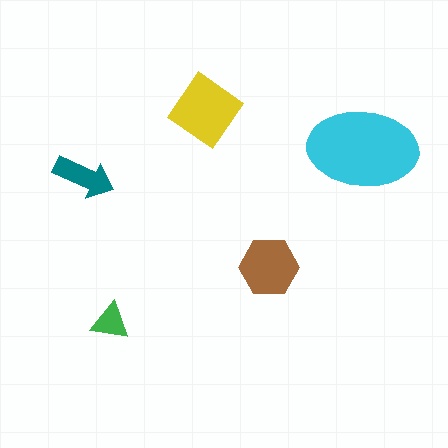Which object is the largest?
The cyan ellipse.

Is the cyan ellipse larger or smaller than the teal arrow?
Larger.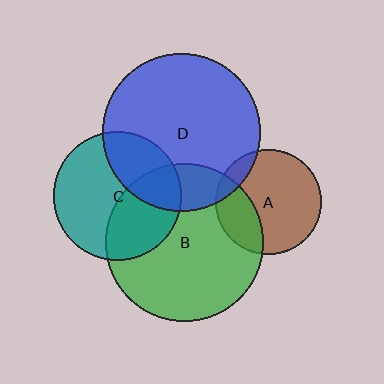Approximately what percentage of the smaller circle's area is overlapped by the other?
Approximately 20%.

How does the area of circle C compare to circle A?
Approximately 1.5 times.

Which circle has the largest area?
Circle D (blue).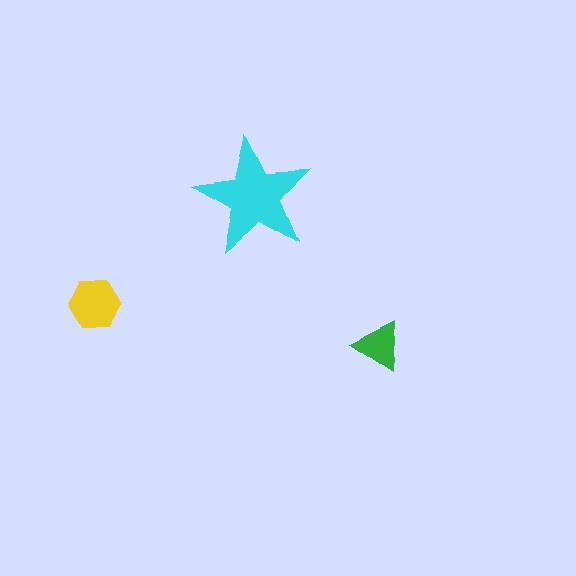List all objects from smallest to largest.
The green triangle, the yellow hexagon, the cyan star.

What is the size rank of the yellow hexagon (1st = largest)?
2nd.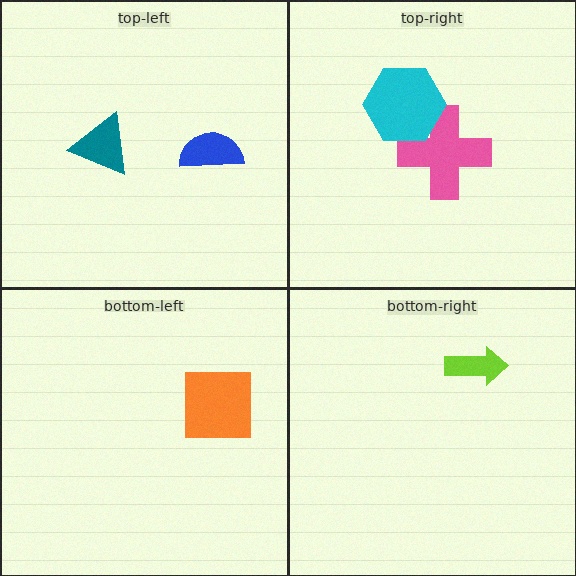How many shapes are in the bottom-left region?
1.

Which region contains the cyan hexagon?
The top-right region.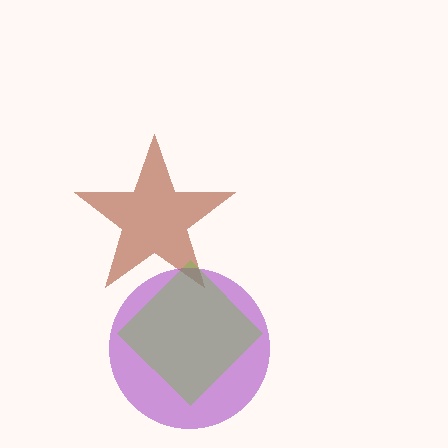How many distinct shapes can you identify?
There are 3 distinct shapes: a brown star, a purple circle, a lime diamond.